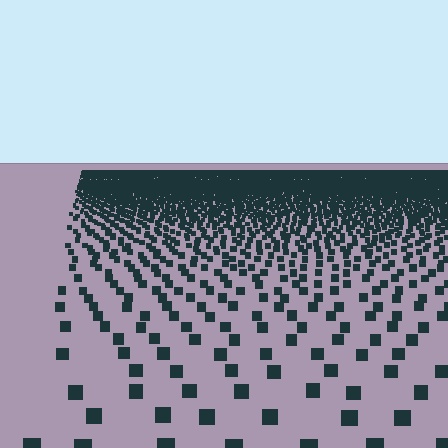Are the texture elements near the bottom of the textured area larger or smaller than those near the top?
Larger. Near the bottom, elements are closer to the viewer and appear at a bigger on-screen size.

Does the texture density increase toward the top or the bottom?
Density increases toward the top.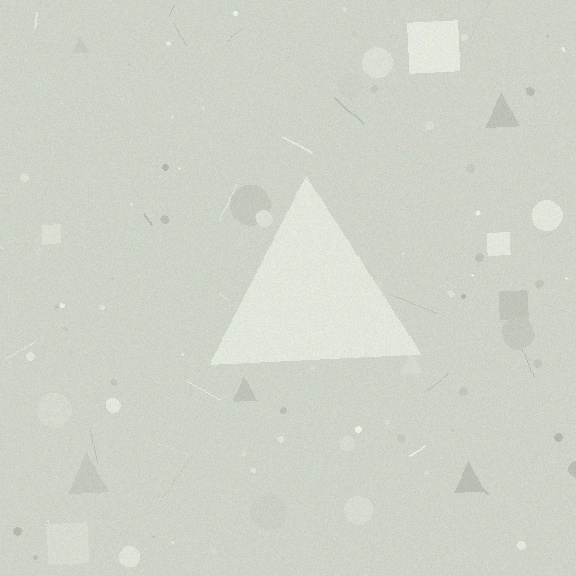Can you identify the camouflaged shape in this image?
The camouflaged shape is a triangle.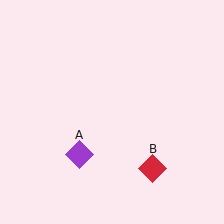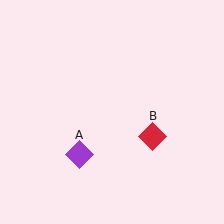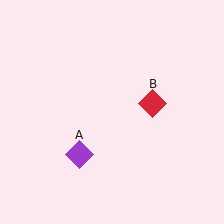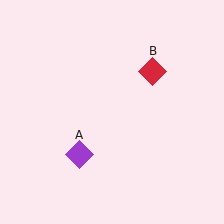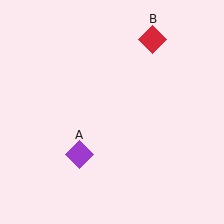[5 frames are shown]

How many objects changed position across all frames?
1 object changed position: red diamond (object B).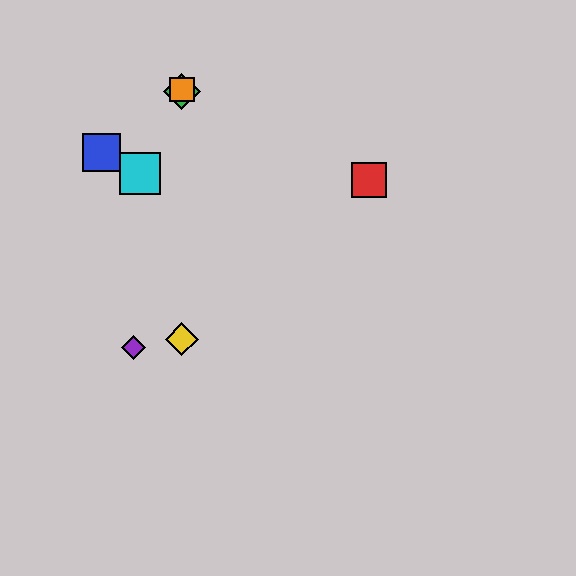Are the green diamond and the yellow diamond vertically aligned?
Yes, both are at x≈182.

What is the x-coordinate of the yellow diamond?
The yellow diamond is at x≈182.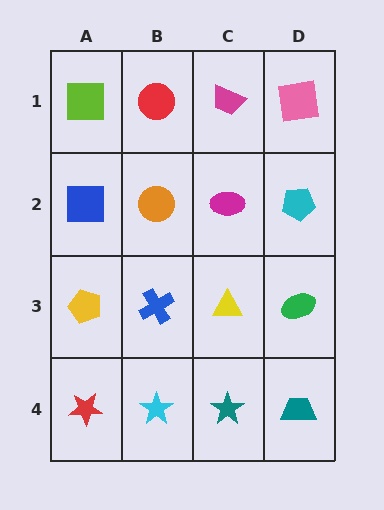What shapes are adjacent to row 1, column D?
A cyan pentagon (row 2, column D), a magenta trapezoid (row 1, column C).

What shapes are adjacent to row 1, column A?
A blue square (row 2, column A), a red circle (row 1, column B).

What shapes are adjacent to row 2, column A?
A lime square (row 1, column A), a yellow pentagon (row 3, column A), an orange circle (row 2, column B).